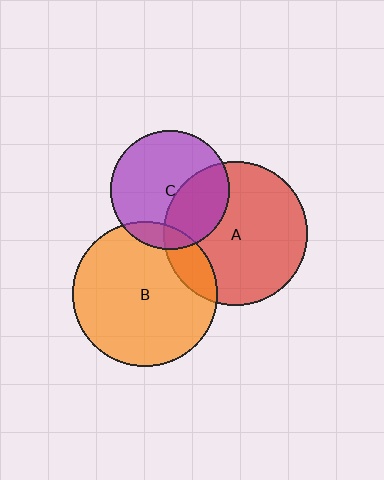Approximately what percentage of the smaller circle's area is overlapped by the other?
Approximately 10%.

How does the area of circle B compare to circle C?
Approximately 1.5 times.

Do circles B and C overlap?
Yes.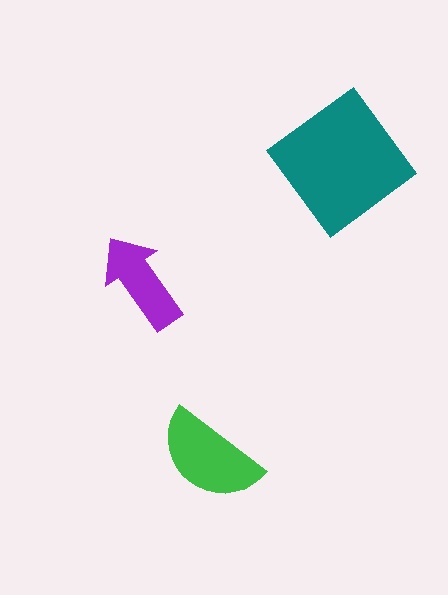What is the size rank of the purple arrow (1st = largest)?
3rd.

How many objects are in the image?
There are 3 objects in the image.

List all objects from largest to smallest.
The teal diamond, the green semicircle, the purple arrow.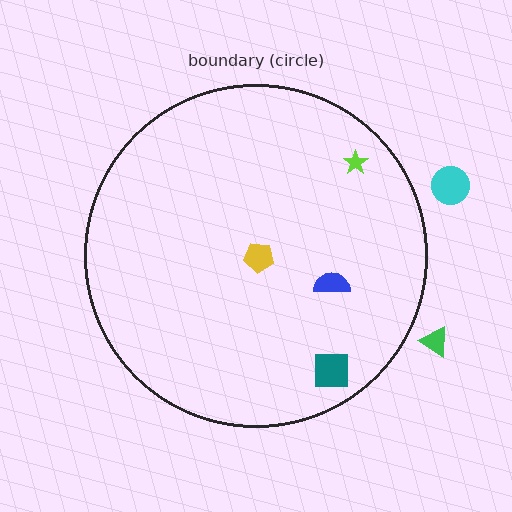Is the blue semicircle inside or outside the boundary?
Inside.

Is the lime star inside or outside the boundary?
Inside.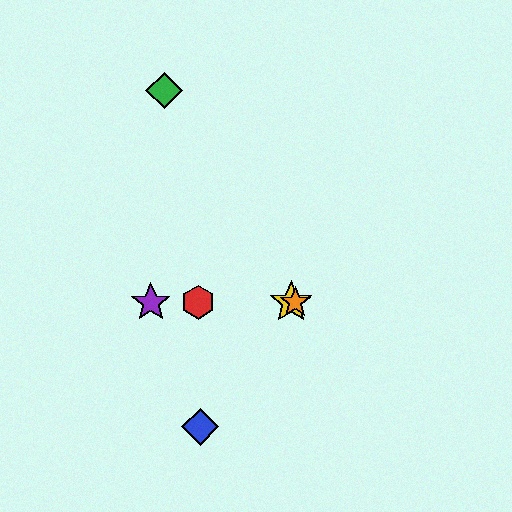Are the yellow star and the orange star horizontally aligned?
Yes, both are at y≈302.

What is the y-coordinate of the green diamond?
The green diamond is at y≈90.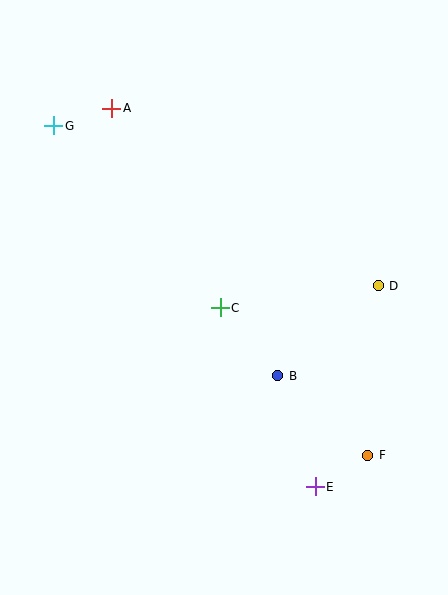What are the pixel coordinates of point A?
Point A is at (112, 108).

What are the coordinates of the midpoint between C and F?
The midpoint between C and F is at (294, 381).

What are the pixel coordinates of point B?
Point B is at (278, 376).